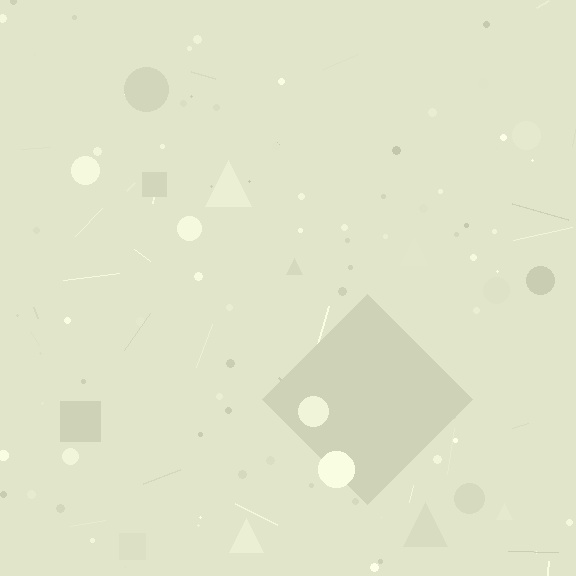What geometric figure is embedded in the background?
A diamond is embedded in the background.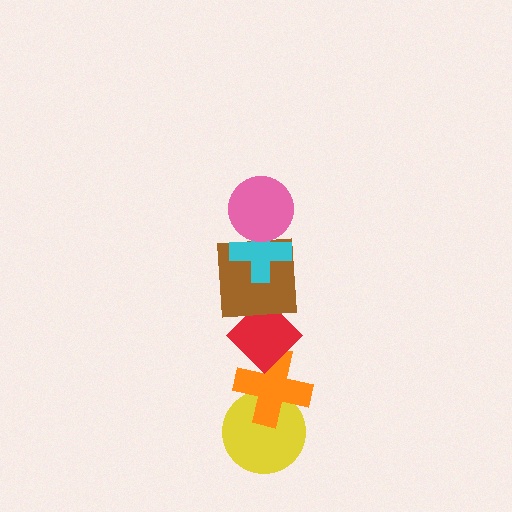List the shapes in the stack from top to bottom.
From top to bottom: the pink circle, the cyan cross, the brown square, the red diamond, the orange cross, the yellow circle.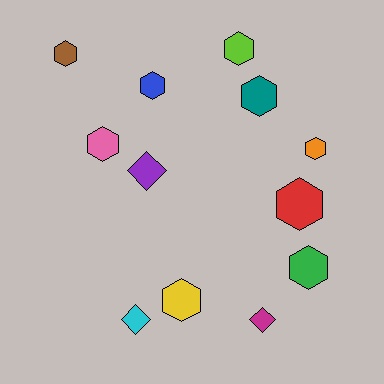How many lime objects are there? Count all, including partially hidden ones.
There is 1 lime object.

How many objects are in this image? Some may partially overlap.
There are 12 objects.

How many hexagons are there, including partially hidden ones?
There are 9 hexagons.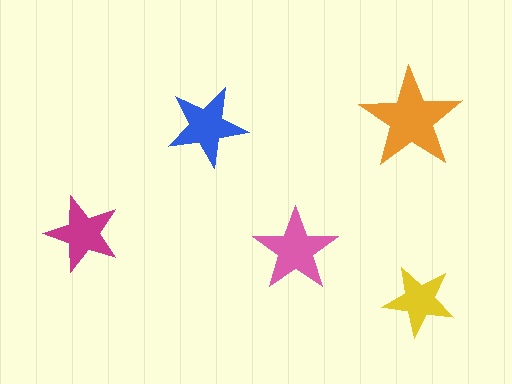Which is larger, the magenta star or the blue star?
The blue one.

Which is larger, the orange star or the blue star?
The orange one.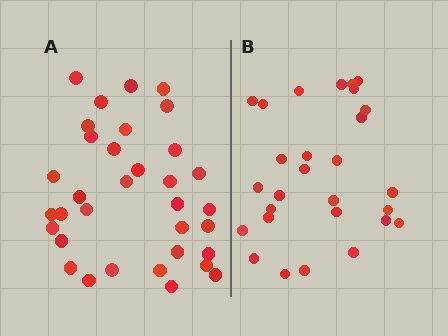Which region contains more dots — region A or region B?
Region A (the left region) has more dots.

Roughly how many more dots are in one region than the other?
Region A has about 6 more dots than region B.